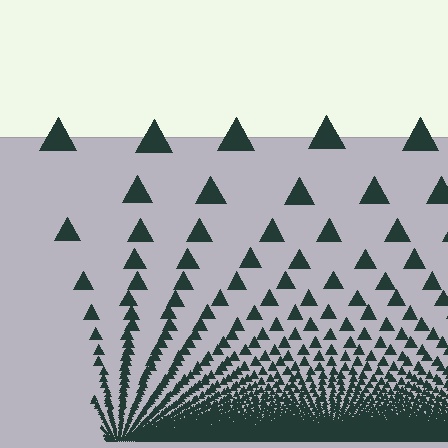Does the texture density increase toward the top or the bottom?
Density increases toward the bottom.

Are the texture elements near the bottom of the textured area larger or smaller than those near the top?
Smaller. The gradient is inverted — elements near the bottom are smaller and denser.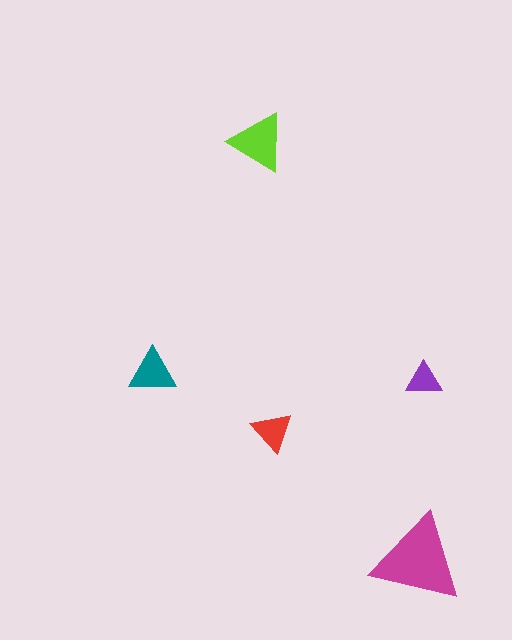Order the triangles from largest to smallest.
the magenta one, the lime one, the teal one, the red one, the purple one.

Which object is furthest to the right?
The purple triangle is rightmost.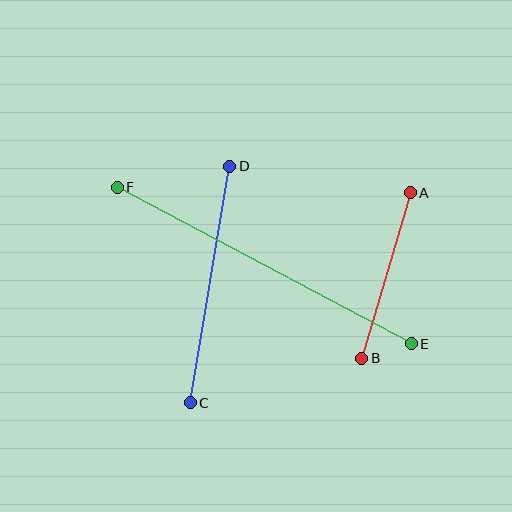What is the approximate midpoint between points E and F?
The midpoint is at approximately (264, 266) pixels.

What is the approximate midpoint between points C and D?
The midpoint is at approximately (210, 284) pixels.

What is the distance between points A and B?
The distance is approximately 172 pixels.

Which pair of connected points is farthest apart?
Points E and F are farthest apart.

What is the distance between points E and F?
The distance is approximately 333 pixels.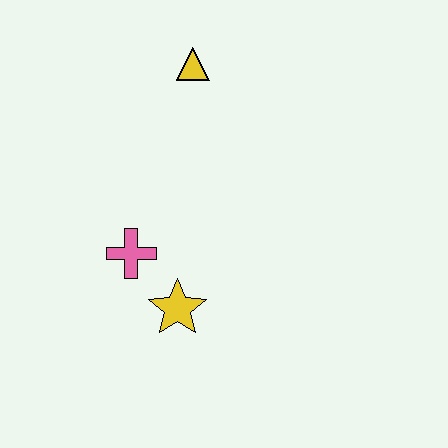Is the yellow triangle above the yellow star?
Yes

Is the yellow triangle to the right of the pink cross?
Yes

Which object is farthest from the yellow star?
The yellow triangle is farthest from the yellow star.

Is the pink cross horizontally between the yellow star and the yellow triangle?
No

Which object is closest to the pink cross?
The yellow star is closest to the pink cross.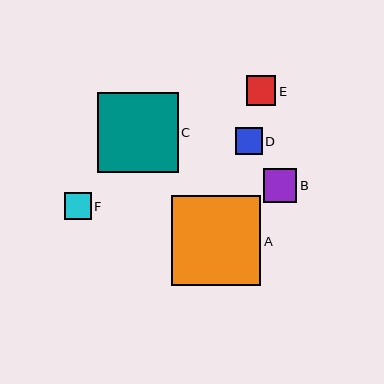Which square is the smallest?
Square F is the smallest with a size of approximately 26 pixels.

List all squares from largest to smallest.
From largest to smallest: A, C, B, E, D, F.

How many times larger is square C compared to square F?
Square C is approximately 3.1 times the size of square F.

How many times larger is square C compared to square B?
Square C is approximately 2.4 times the size of square B.